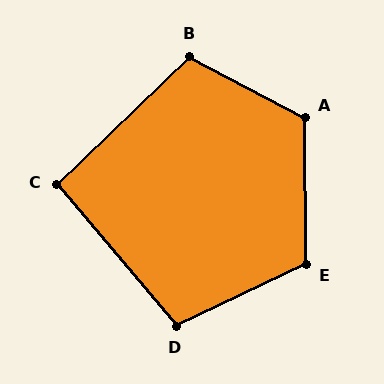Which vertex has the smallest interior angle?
C, at approximately 94 degrees.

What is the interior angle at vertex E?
Approximately 115 degrees (obtuse).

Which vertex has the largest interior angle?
A, at approximately 118 degrees.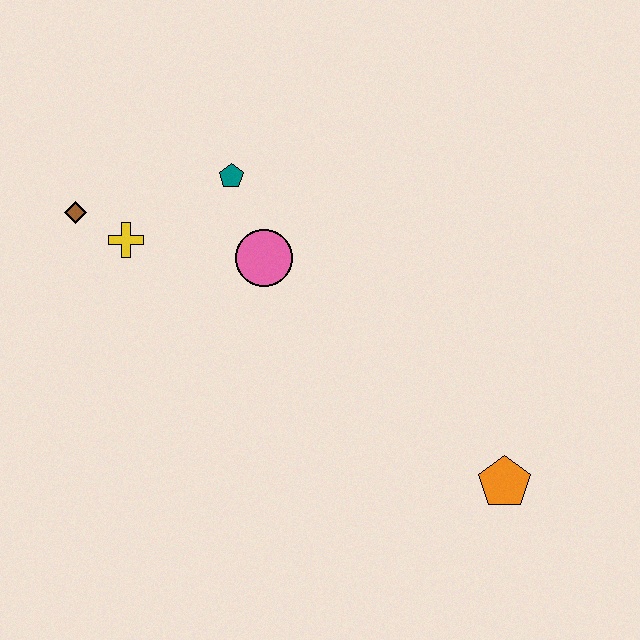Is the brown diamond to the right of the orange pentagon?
No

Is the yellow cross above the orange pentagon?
Yes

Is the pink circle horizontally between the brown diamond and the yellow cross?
No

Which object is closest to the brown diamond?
The yellow cross is closest to the brown diamond.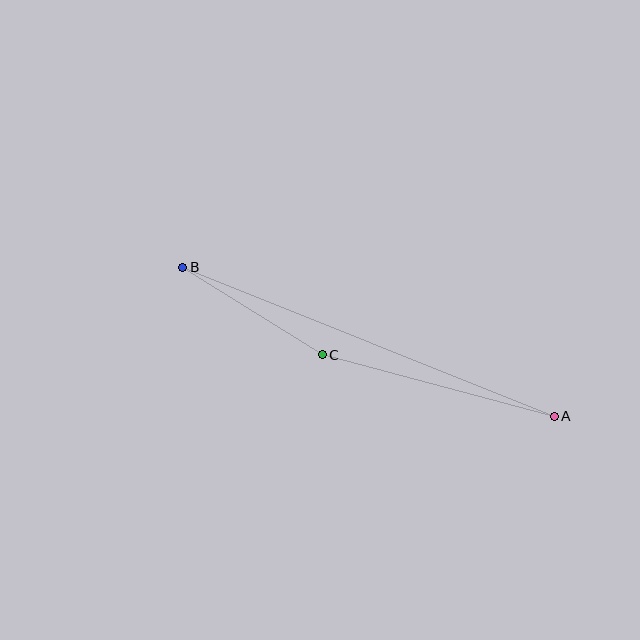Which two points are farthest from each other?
Points A and B are farthest from each other.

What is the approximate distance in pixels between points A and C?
The distance between A and C is approximately 240 pixels.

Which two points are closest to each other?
Points B and C are closest to each other.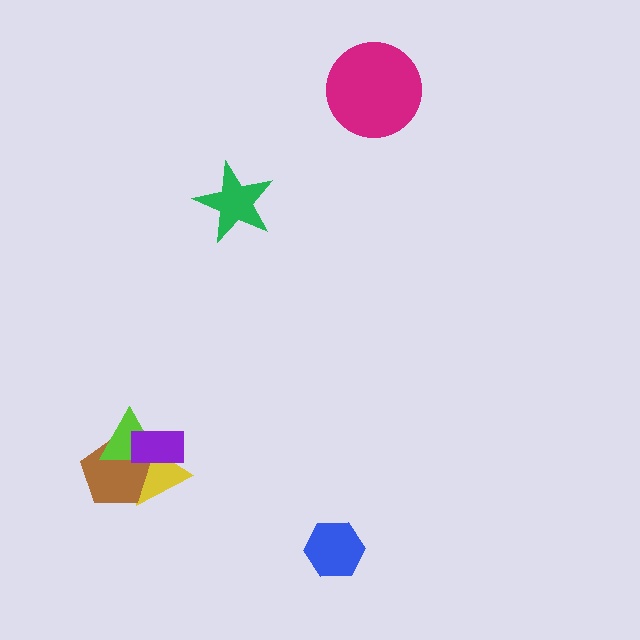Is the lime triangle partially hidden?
Yes, it is partially covered by another shape.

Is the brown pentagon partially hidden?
Yes, it is partially covered by another shape.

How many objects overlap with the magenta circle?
0 objects overlap with the magenta circle.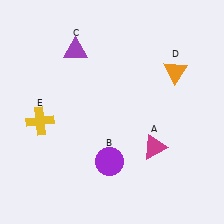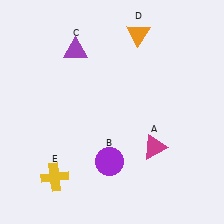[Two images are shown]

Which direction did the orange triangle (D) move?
The orange triangle (D) moved up.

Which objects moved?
The objects that moved are: the orange triangle (D), the yellow cross (E).